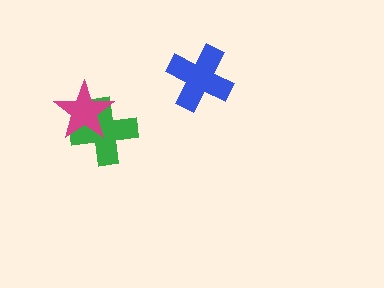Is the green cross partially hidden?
Yes, it is partially covered by another shape.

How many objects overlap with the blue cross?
0 objects overlap with the blue cross.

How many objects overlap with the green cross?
1 object overlaps with the green cross.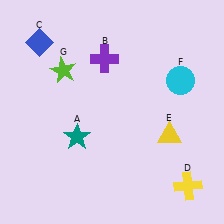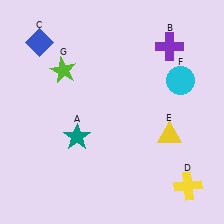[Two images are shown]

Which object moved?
The purple cross (B) moved right.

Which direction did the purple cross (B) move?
The purple cross (B) moved right.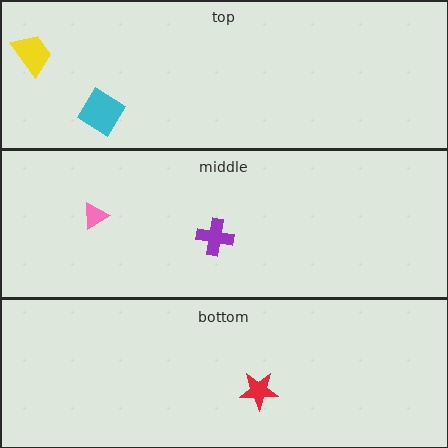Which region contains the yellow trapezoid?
The top region.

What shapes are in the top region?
The yellow trapezoid, the cyan diamond.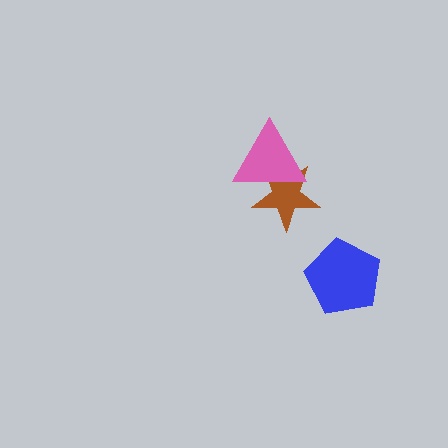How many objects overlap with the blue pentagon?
0 objects overlap with the blue pentagon.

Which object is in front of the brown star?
The pink triangle is in front of the brown star.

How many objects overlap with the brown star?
1 object overlaps with the brown star.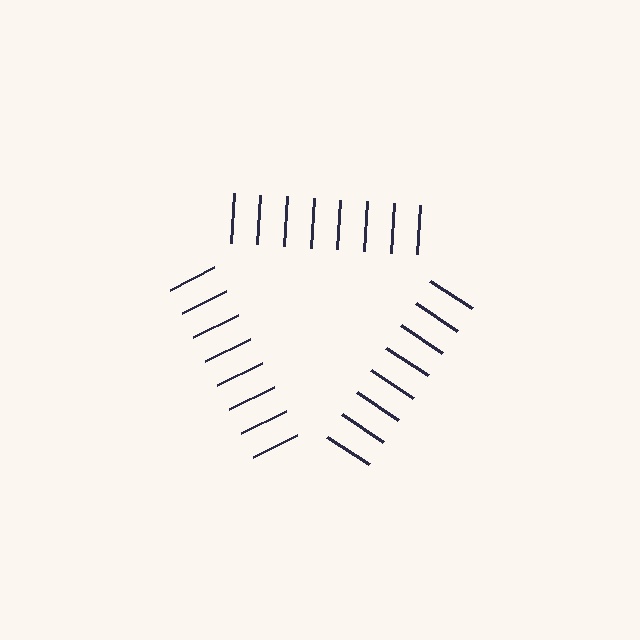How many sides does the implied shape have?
3 sides — the line-ends trace a triangle.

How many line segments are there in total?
24 — 8 along each of the 3 edges.